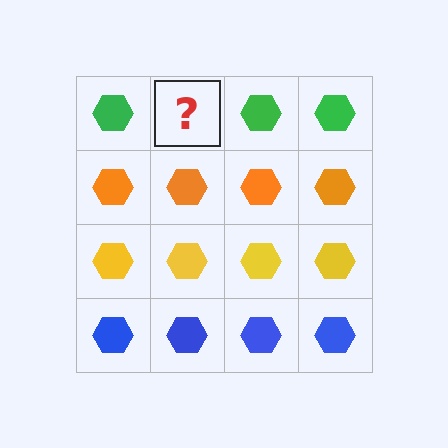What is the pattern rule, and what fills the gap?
The rule is that each row has a consistent color. The gap should be filled with a green hexagon.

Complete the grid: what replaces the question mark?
The question mark should be replaced with a green hexagon.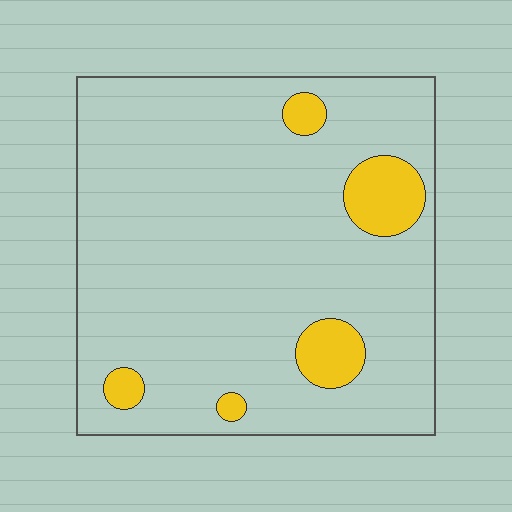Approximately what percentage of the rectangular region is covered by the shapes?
Approximately 10%.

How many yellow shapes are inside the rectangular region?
5.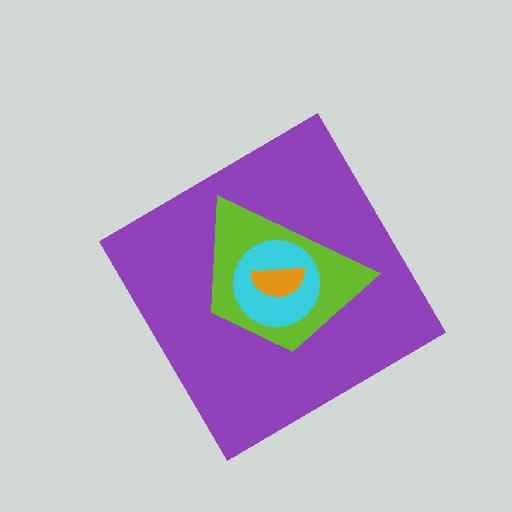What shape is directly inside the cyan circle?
The orange semicircle.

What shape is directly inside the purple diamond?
The lime trapezoid.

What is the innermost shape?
The orange semicircle.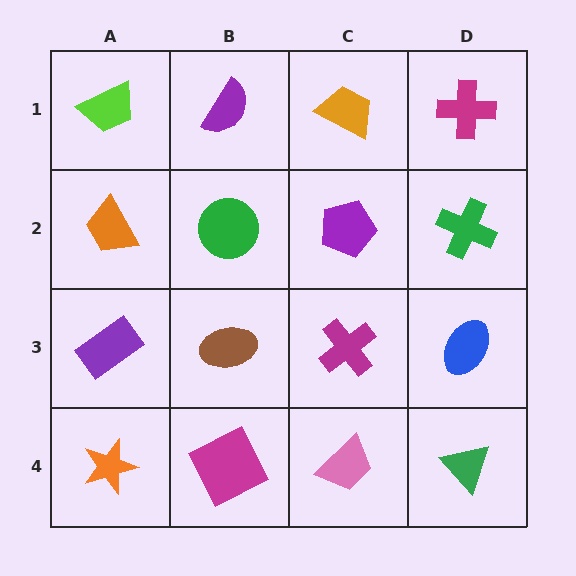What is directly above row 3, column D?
A green cross.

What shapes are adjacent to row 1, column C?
A purple pentagon (row 2, column C), a purple semicircle (row 1, column B), a magenta cross (row 1, column D).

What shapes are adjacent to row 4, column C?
A magenta cross (row 3, column C), a magenta square (row 4, column B), a green triangle (row 4, column D).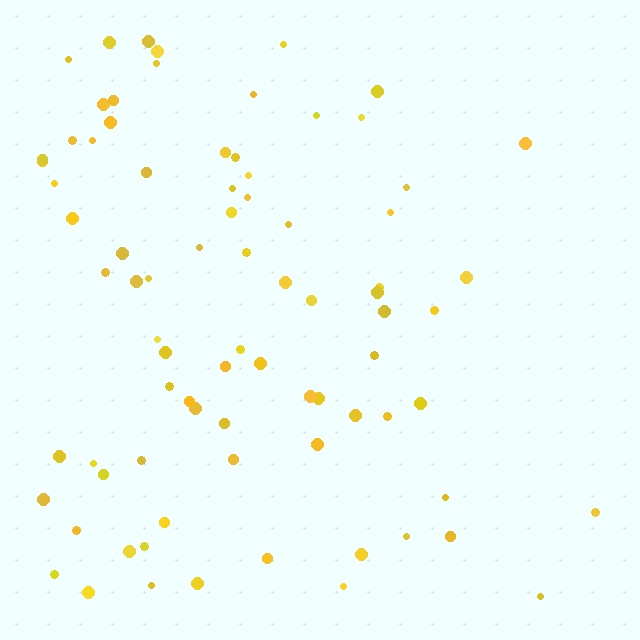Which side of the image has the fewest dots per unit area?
The right.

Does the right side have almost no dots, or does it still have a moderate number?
Still a moderate number, just noticeably fewer than the left.